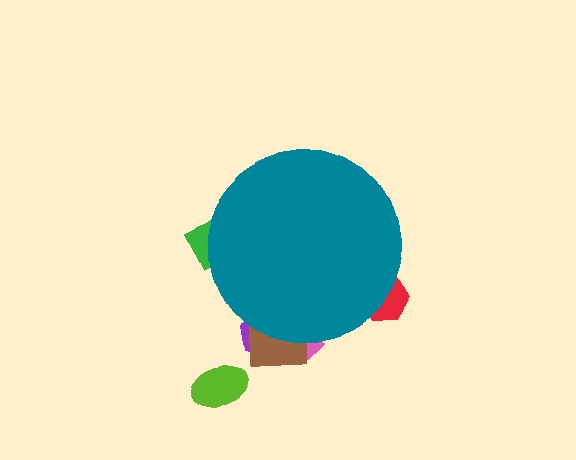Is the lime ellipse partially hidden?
No, the lime ellipse is fully visible.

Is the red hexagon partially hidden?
Yes, the red hexagon is partially hidden behind the teal circle.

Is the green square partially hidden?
Yes, the green square is partially hidden behind the teal circle.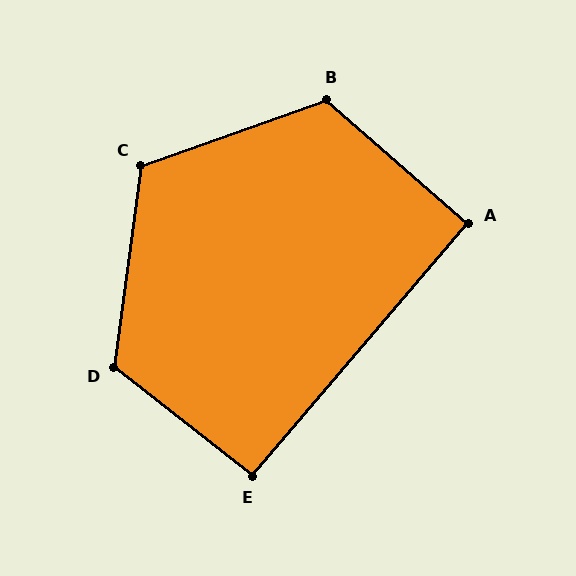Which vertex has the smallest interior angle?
A, at approximately 90 degrees.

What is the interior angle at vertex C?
Approximately 117 degrees (obtuse).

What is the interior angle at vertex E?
Approximately 92 degrees (approximately right).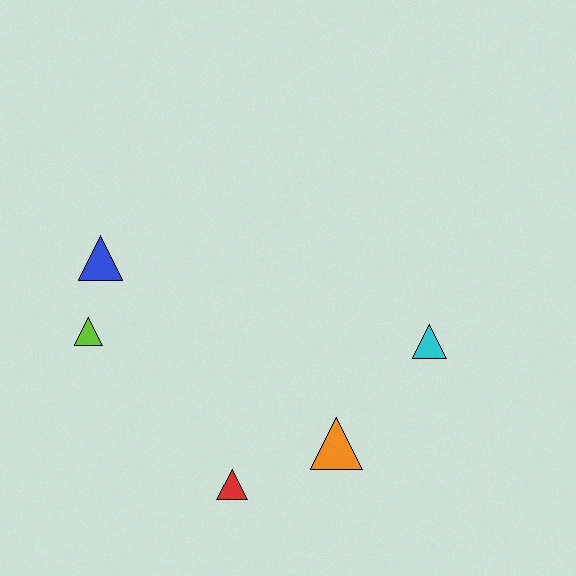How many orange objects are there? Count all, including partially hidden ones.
There is 1 orange object.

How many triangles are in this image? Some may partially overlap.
There are 5 triangles.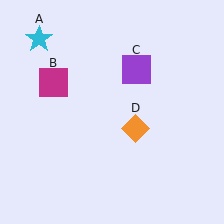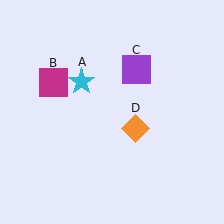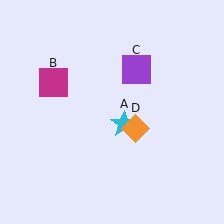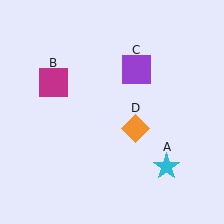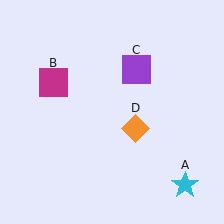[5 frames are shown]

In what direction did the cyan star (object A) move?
The cyan star (object A) moved down and to the right.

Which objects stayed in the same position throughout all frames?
Magenta square (object B) and purple square (object C) and orange diamond (object D) remained stationary.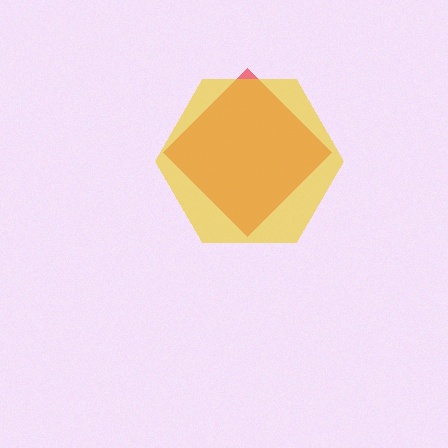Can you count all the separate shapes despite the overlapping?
Yes, there are 2 separate shapes.